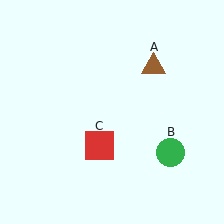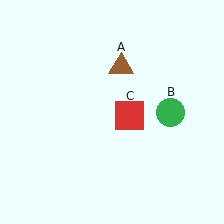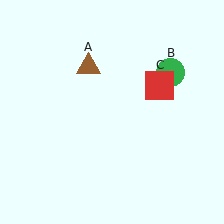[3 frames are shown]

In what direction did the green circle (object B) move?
The green circle (object B) moved up.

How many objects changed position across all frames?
3 objects changed position: brown triangle (object A), green circle (object B), red square (object C).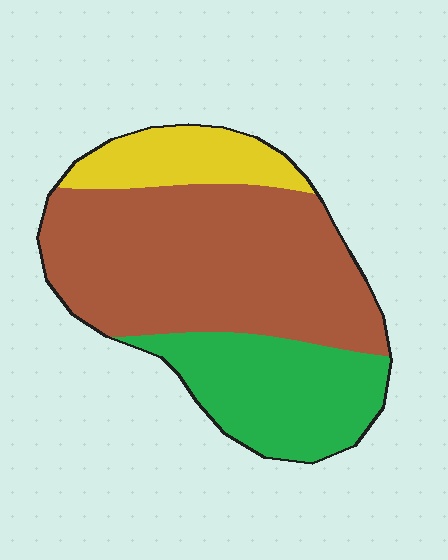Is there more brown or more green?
Brown.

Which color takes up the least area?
Yellow, at roughly 15%.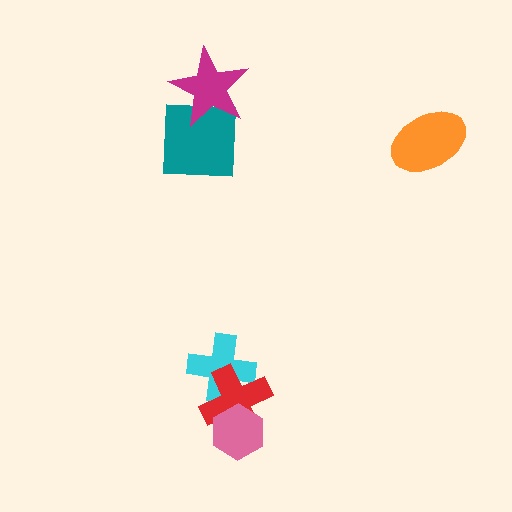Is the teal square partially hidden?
Yes, it is partially covered by another shape.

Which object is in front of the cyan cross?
The red cross is in front of the cyan cross.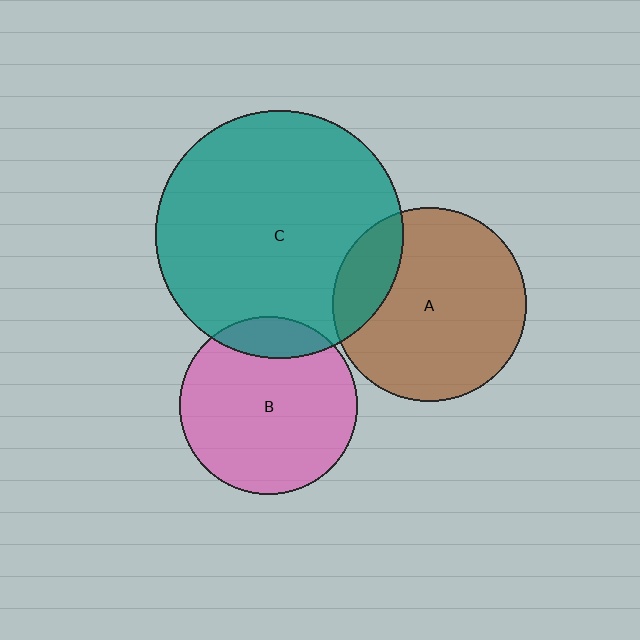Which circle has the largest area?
Circle C (teal).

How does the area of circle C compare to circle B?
Approximately 1.9 times.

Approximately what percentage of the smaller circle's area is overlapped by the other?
Approximately 20%.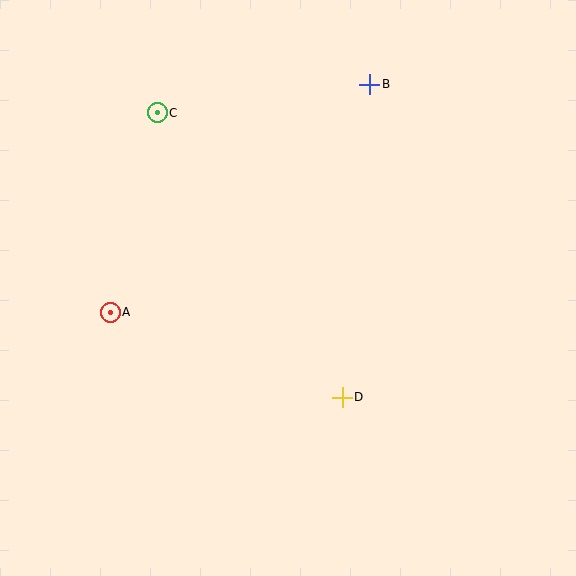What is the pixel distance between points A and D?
The distance between A and D is 247 pixels.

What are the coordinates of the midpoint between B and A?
The midpoint between B and A is at (240, 198).